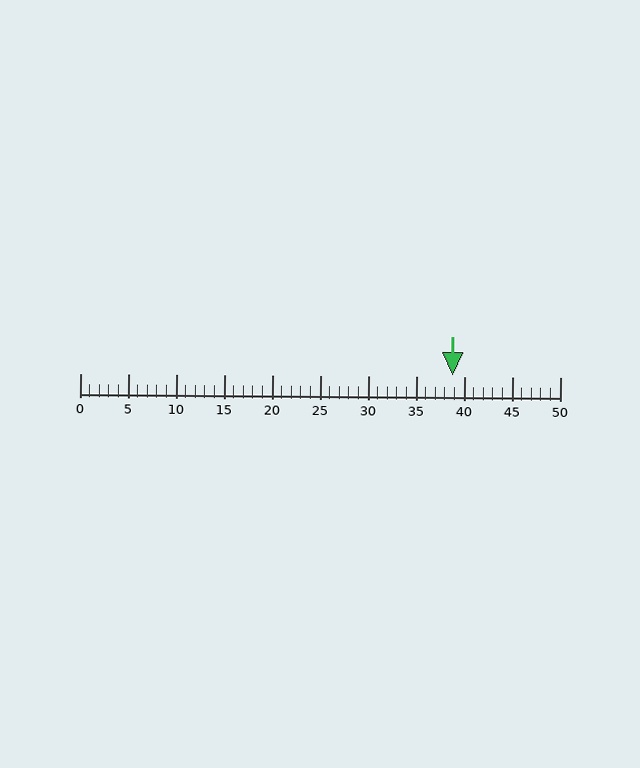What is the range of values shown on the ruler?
The ruler shows values from 0 to 50.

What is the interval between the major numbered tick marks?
The major tick marks are spaced 5 units apart.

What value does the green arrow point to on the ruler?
The green arrow points to approximately 39.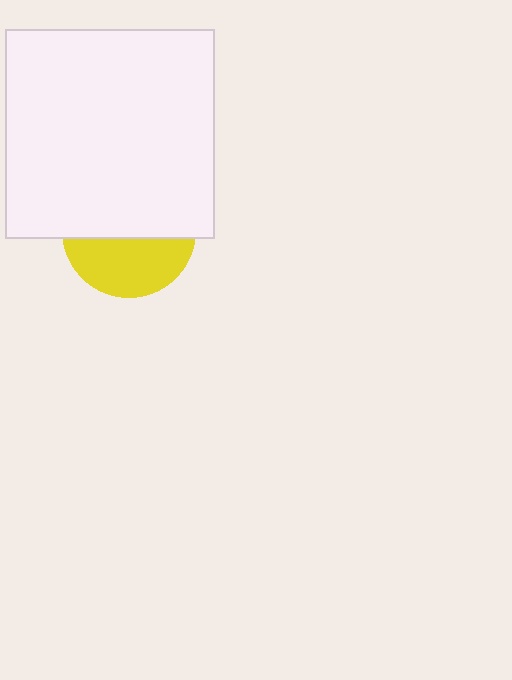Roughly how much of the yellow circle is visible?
A small part of it is visible (roughly 42%).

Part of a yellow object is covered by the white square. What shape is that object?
It is a circle.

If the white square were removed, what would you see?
You would see the complete yellow circle.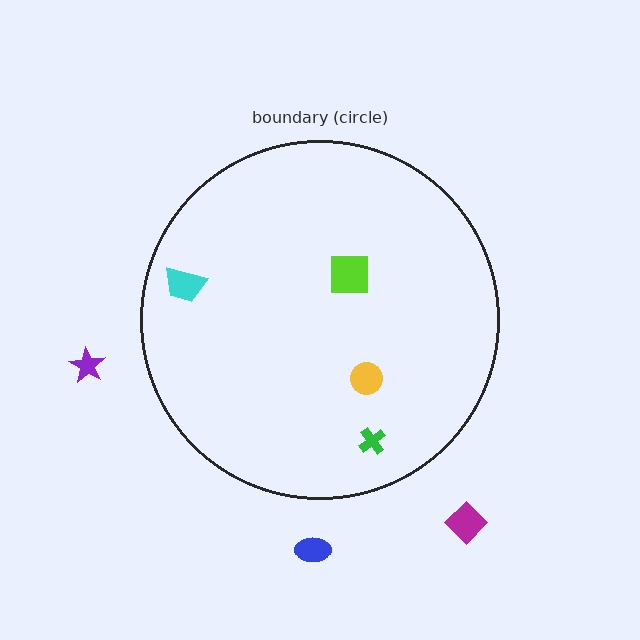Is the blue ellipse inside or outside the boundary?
Outside.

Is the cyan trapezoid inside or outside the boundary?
Inside.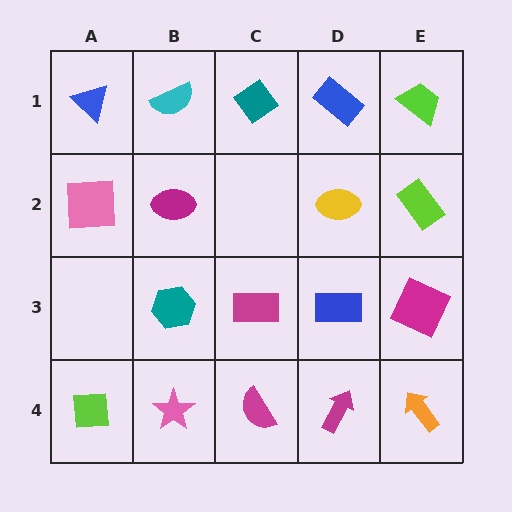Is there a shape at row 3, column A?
No, that cell is empty.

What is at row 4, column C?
A magenta semicircle.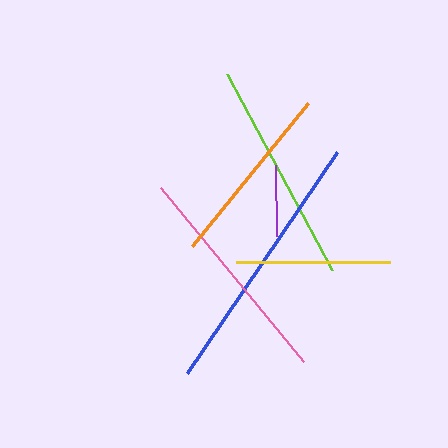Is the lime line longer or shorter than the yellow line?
The lime line is longer than the yellow line.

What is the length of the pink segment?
The pink segment is approximately 224 pixels long.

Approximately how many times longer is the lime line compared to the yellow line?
The lime line is approximately 1.4 times the length of the yellow line.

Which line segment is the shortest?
The purple line is the shortest at approximately 71 pixels.